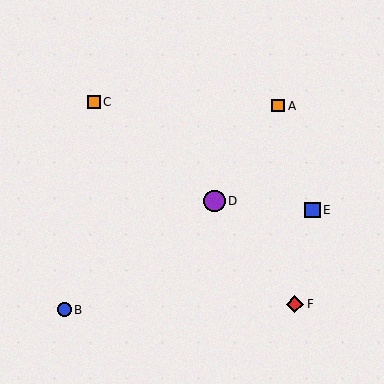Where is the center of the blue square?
The center of the blue square is at (312, 210).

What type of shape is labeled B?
Shape B is a blue circle.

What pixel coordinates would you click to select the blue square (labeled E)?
Click at (312, 210) to select the blue square E.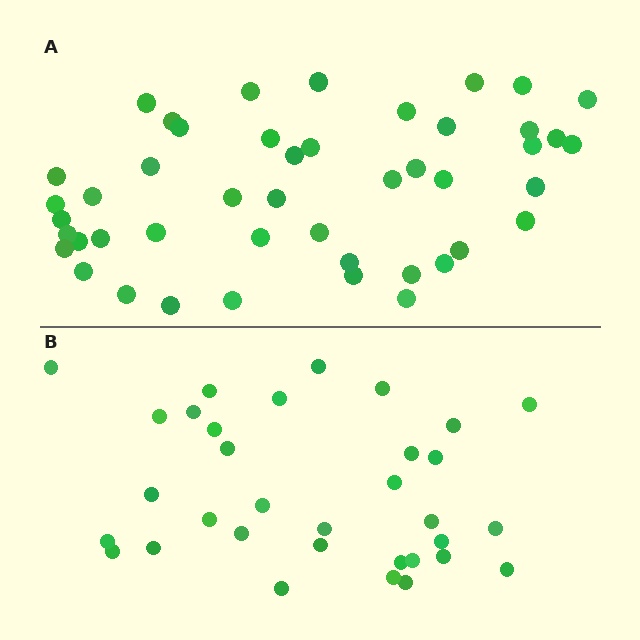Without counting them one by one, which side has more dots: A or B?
Region A (the top region) has more dots.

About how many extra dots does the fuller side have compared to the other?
Region A has approximately 15 more dots than region B.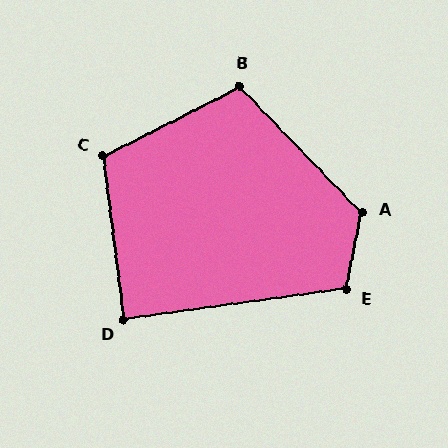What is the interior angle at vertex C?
Approximately 110 degrees (obtuse).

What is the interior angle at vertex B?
Approximately 107 degrees (obtuse).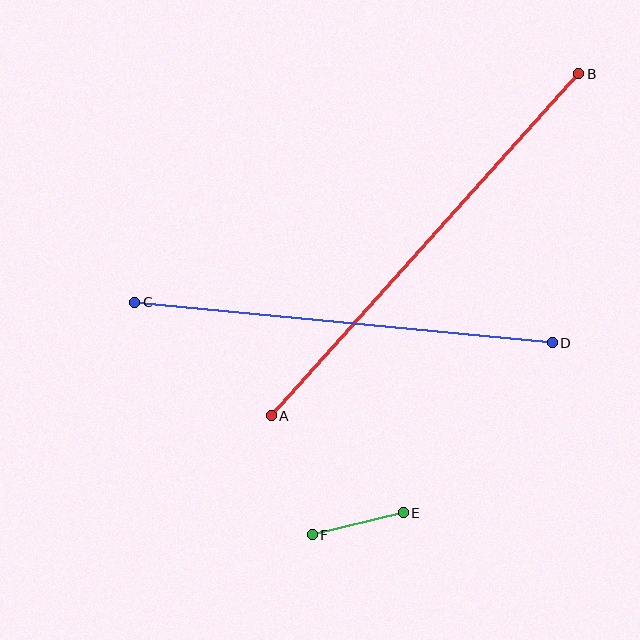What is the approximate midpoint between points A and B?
The midpoint is at approximately (425, 245) pixels.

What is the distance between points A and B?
The distance is approximately 460 pixels.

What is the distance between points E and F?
The distance is approximately 94 pixels.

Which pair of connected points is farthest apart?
Points A and B are farthest apart.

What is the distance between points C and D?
The distance is approximately 420 pixels.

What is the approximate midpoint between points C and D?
The midpoint is at approximately (343, 322) pixels.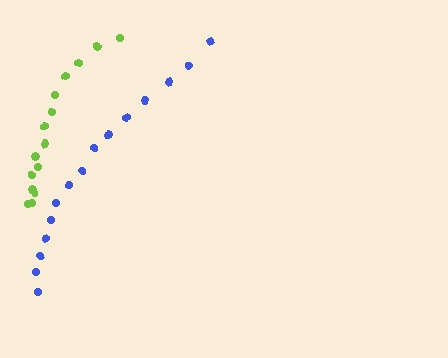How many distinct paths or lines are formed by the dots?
There are 2 distinct paths.